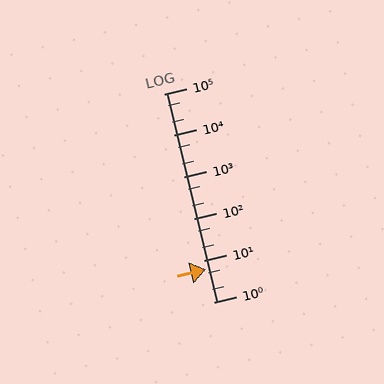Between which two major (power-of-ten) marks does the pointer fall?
The pointer is between 1 and 10.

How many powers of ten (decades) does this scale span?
The scale spans 5 decades, from 1 to 100000.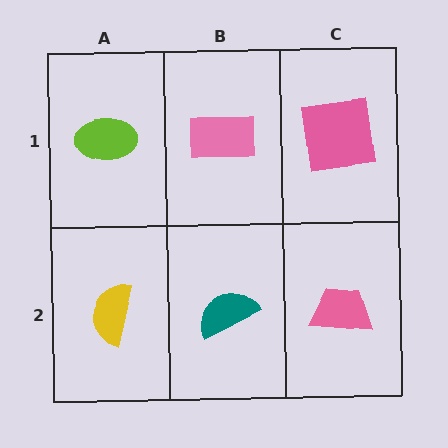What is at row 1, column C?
A pink square.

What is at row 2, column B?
A teal semicircle.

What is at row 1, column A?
A lime ellipse.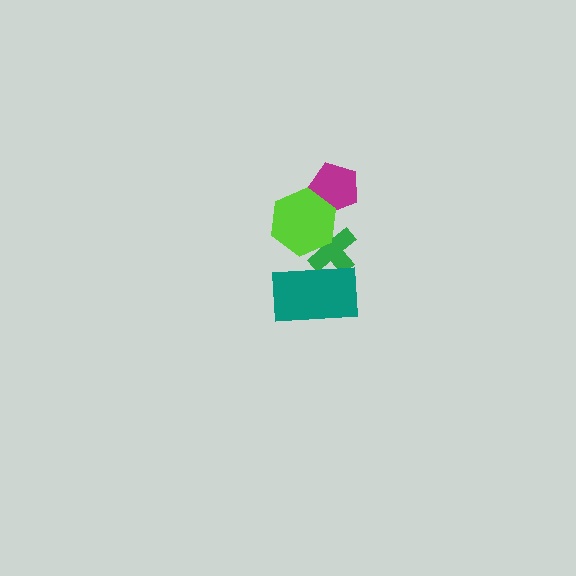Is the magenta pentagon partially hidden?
Yes, it is partially covered by another shape.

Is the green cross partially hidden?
Yes, it is partially covered by another shape.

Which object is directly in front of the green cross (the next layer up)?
The teal rectangle is directly in front of the green cross.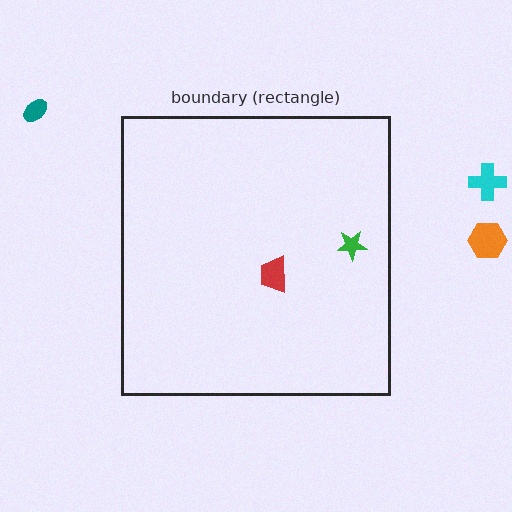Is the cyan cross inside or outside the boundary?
Outside.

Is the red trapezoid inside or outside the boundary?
Inside.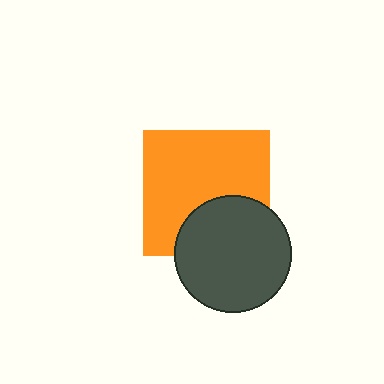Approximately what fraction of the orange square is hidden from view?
Roughly 31% of the orange square is hidden behind the dark gray circle.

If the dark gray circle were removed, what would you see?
You would see the complete orange square.